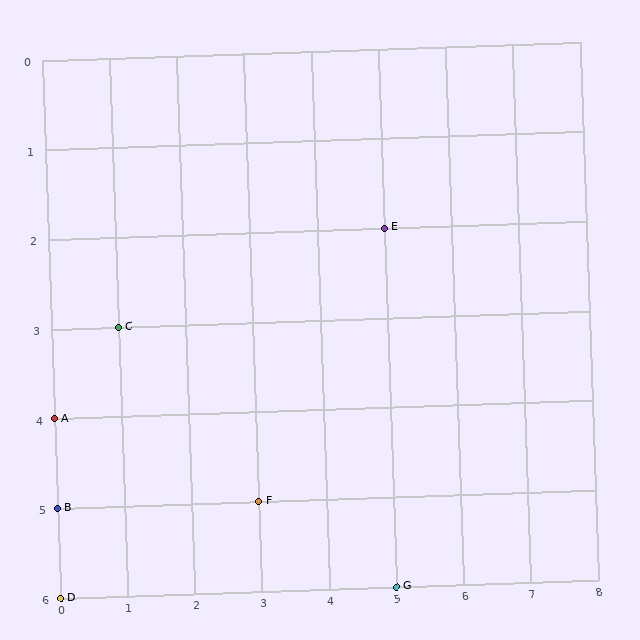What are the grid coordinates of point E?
Point E is at grid coordinates (5, 2).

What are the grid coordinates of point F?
Point F is at grid coordinates (3, 5).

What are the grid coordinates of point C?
Point C is at grid coordinates (1, 3).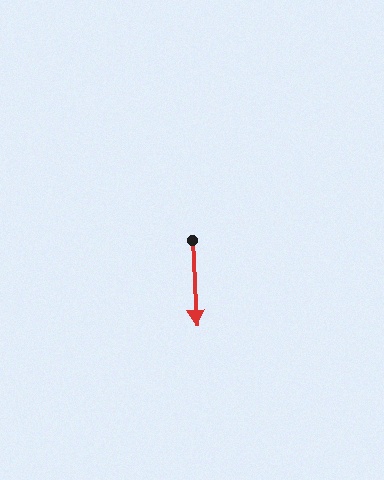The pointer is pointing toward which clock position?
Roughly 6 o'clock.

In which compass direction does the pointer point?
South.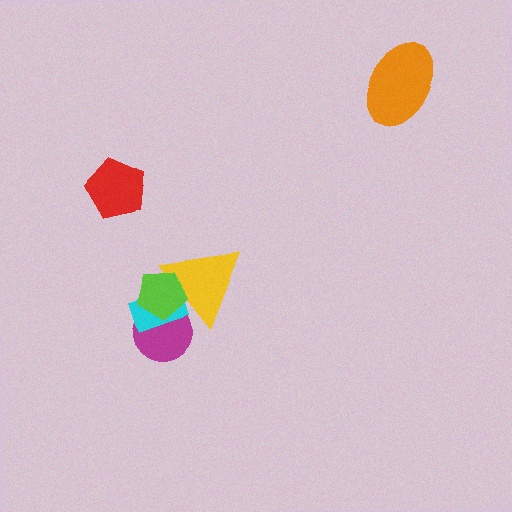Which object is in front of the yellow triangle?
The lime pentagon is in front of the yellow triangle.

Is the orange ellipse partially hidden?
No, no other shape covers it.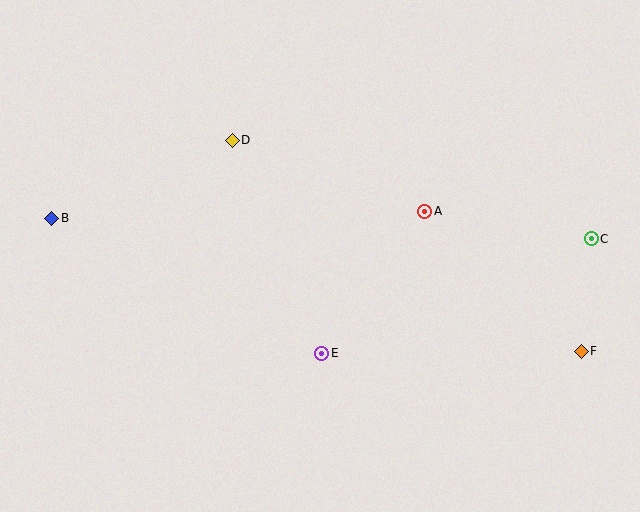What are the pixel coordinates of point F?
Point F is at (581, 351).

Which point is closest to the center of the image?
Point E at (322, 353) is closest to the center.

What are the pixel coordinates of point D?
Point D is at (232, 140).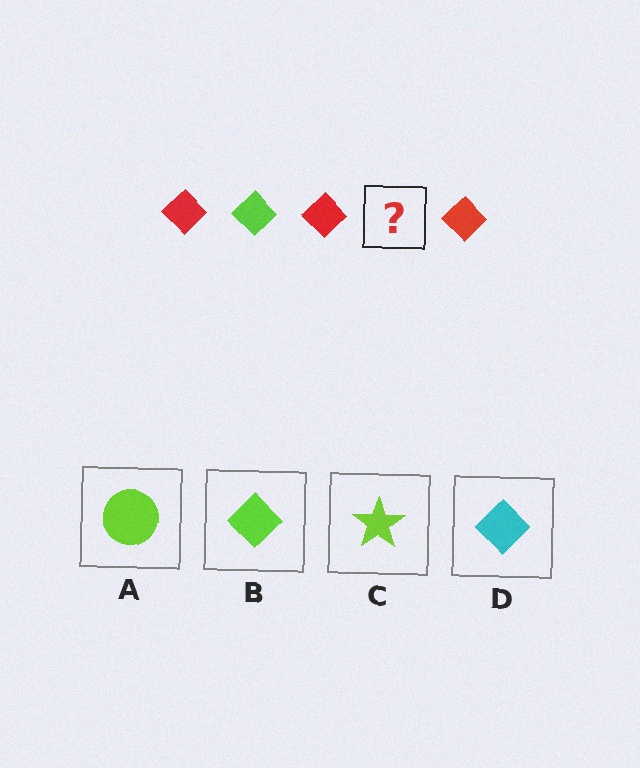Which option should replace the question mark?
Option B.